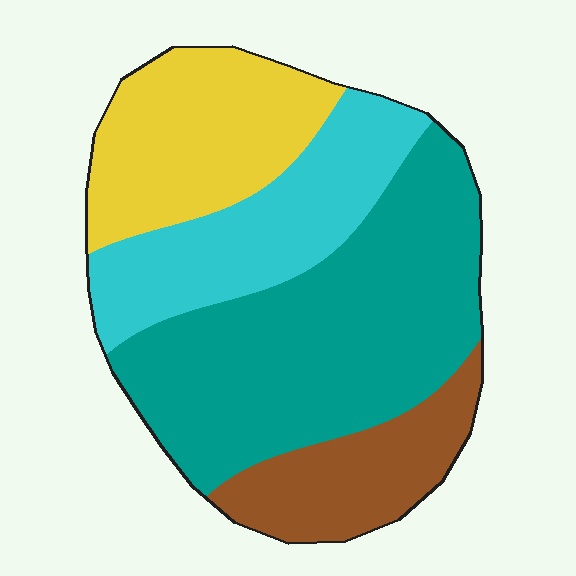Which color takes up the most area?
Teal, at roughly 40%.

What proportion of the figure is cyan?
Cyan takes up less than a quarter of the figure.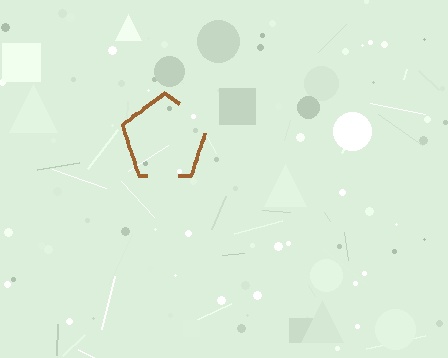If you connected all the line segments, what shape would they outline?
They would outline a pentagon.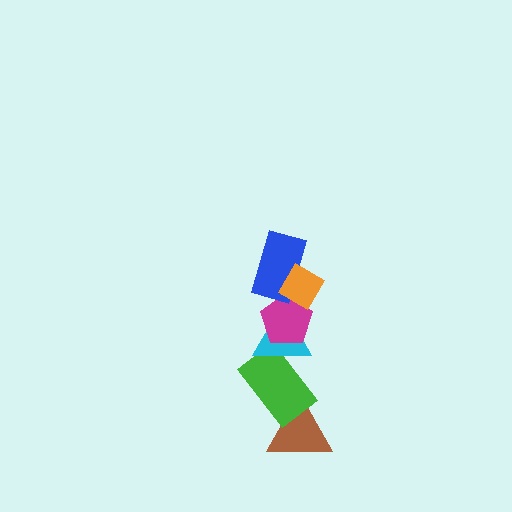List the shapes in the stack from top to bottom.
From top to bottom: the orange diamond, the blue rectangle, the magenta pentagon, the cyan triangle, the green rectangle, the brown triangle.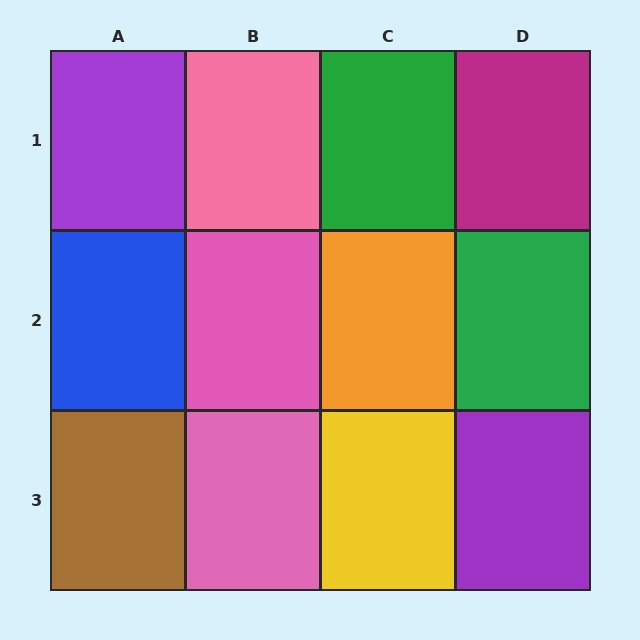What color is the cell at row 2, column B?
Pink.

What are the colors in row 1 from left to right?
Purple, pink, green, magenta.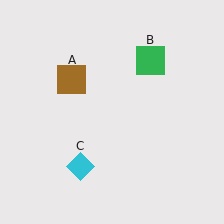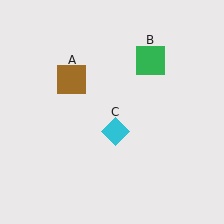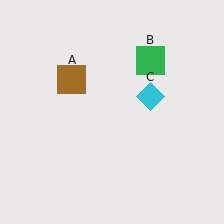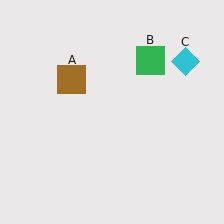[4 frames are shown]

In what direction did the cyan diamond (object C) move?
The cyan diamond (object C) moved up and to the right.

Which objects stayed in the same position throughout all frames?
Brown square (object A) and green square (object B) remained stationary.